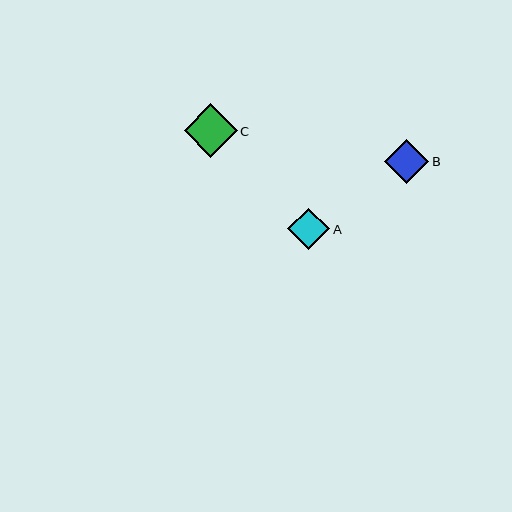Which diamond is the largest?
Diamond C is the largest with a size of approximately 53 pixels.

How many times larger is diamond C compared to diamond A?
Diamond C is approximately 1.3 times the size of diamond A.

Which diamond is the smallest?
Diamond A is the smallest with a size of approximately 42 pixels.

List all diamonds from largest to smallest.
From largest to smallest: C, B, A.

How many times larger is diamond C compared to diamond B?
Diamond C is approximately 1.2 times the size of diamond B.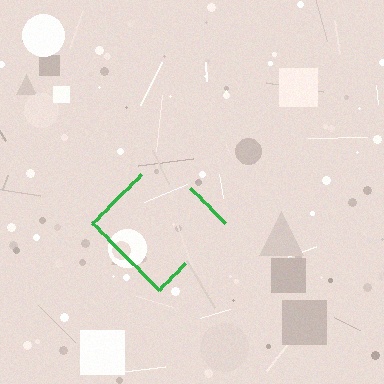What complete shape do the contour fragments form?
The contour fragments form a diamond.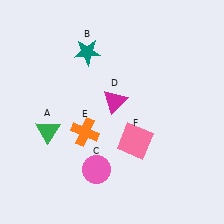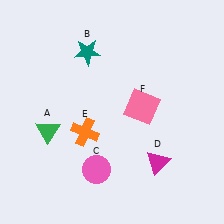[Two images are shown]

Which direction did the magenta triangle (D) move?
The magenta triangle (D) moved down.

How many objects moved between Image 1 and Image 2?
2 objects moved between the two images.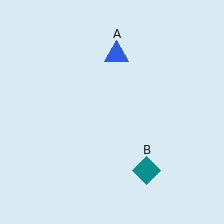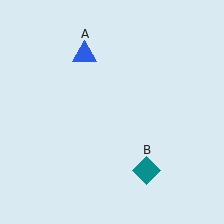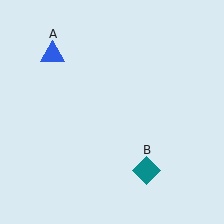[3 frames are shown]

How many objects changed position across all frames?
1 object changed position: blue triangle (object A).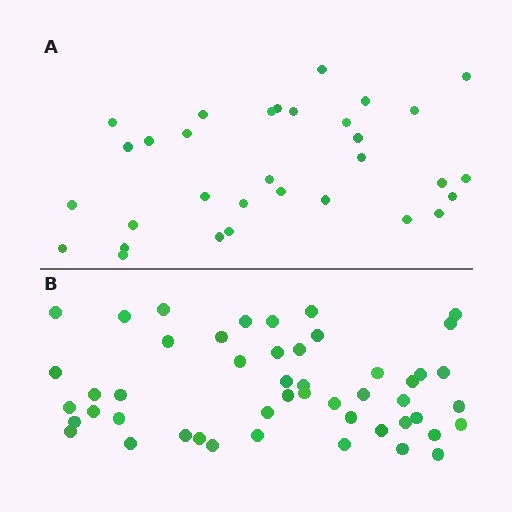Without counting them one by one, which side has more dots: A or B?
Region B (the bottom region) has more dots.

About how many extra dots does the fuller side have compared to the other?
Region B has approximately 15 more dots than region A.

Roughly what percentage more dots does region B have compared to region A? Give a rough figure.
About 55% more.